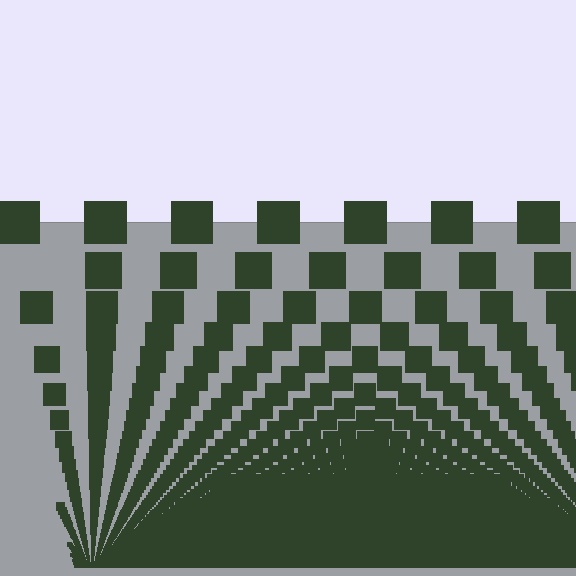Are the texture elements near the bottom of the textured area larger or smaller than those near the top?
Smaller. The gradient is inverted — elements near the bottom are smaller and denser.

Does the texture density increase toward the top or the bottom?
Density increases toward the bottom.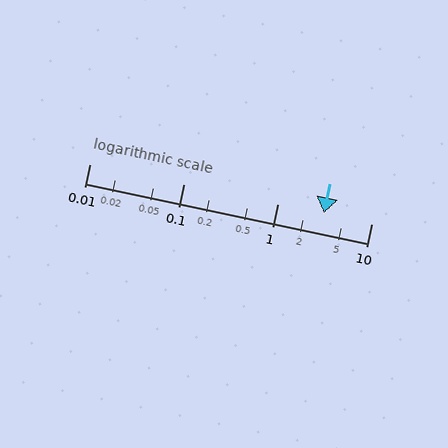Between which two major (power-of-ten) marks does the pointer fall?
The pointer is between 1 and 10.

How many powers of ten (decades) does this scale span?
The scale spans 3 decades, from 0.01 to 10.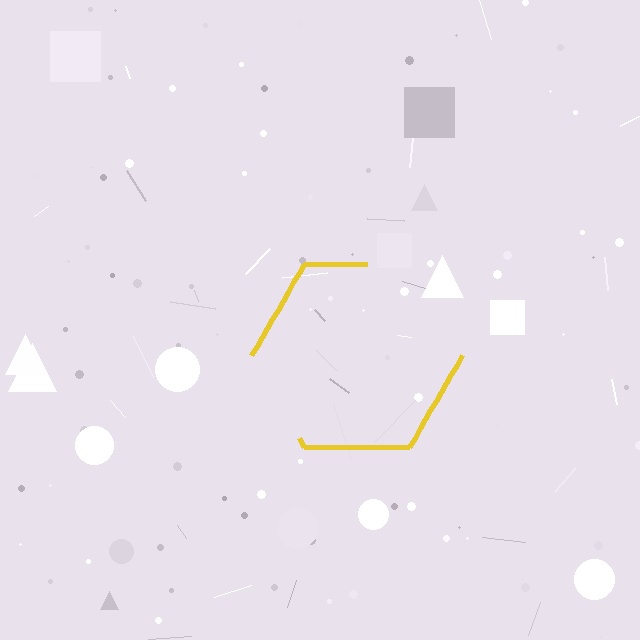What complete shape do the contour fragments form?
The contour fragments form a hexagon.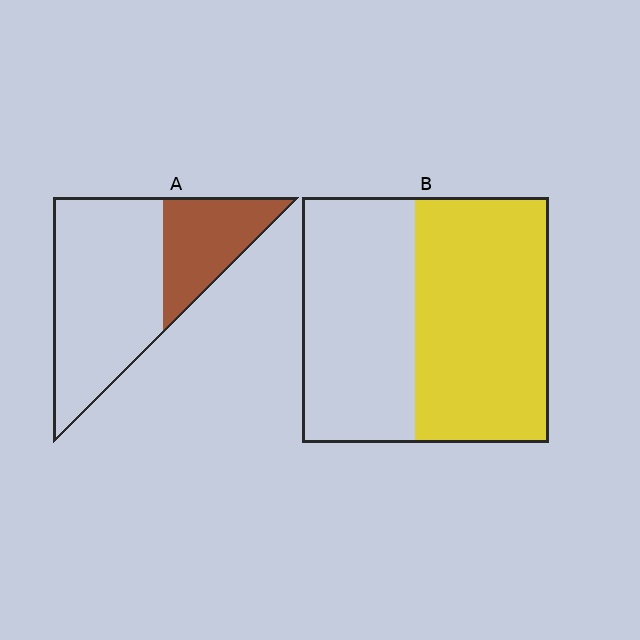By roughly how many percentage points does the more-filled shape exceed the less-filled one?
By roughly 25 percentage points (B over A).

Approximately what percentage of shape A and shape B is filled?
A is approximately 30% and B is approximately 55%.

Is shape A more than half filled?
No.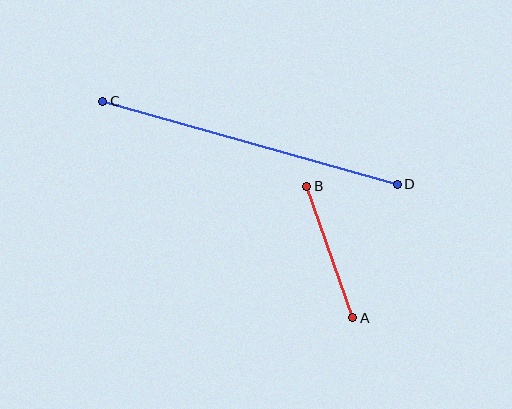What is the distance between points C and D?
The distance is approximately 306 pixels.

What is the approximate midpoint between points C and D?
The midpoint is at approximately (250, 143) pixels.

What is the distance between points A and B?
The distance is approximately 139 pixels.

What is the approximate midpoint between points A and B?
The midpoint is at approximately (330, 252) pixels.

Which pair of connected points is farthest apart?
Points C and D are farthest apart.